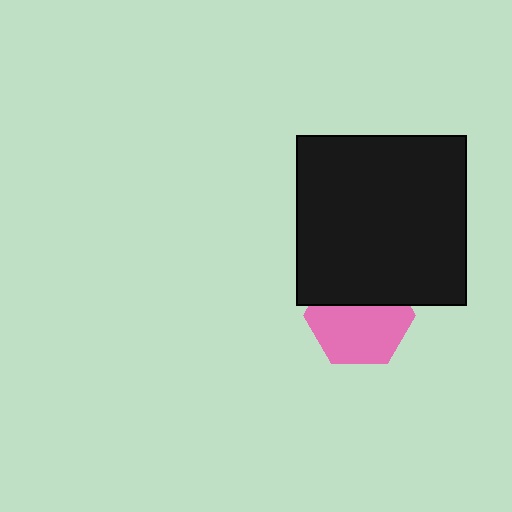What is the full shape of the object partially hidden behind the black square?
The partially hidden object is a pink hexagon.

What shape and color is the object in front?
The object in front is a black square.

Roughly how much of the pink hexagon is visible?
About half of it is visible (roughly 62%).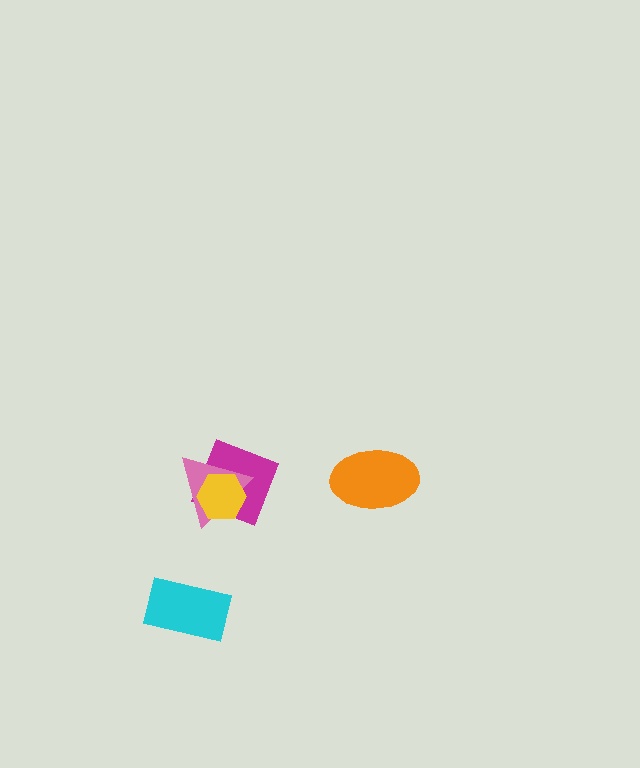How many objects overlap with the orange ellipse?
0 objects overlap with the orange ellipse.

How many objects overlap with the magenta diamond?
2 objects overlap with the magenta diamond.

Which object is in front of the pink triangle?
The yellow hexagon is in front of the pink triangle.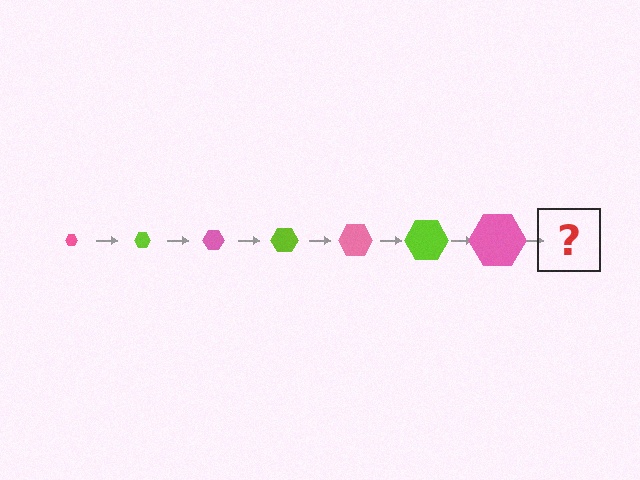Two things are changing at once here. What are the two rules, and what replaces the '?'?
The two rules are that the hexagon grows larger each step and the color cycles through pink and lime. The '?' should be a lime hexagon, larger than the previous one.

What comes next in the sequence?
The next element should be a lime hexagon, larger than the previous one.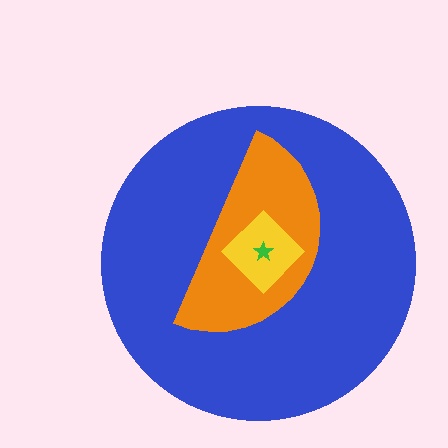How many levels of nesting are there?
4.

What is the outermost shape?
The blue circle.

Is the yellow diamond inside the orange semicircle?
Yes.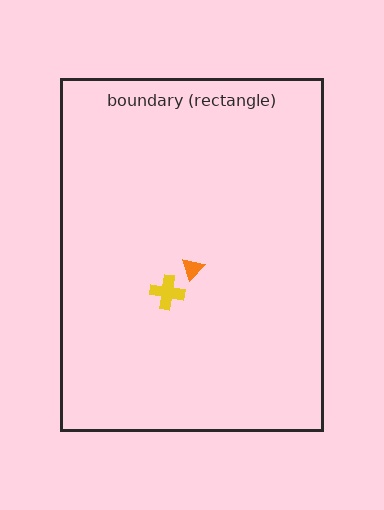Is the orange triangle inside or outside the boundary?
Inside.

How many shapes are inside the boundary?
2 inside, 0 outside.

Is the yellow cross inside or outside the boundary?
Inside.